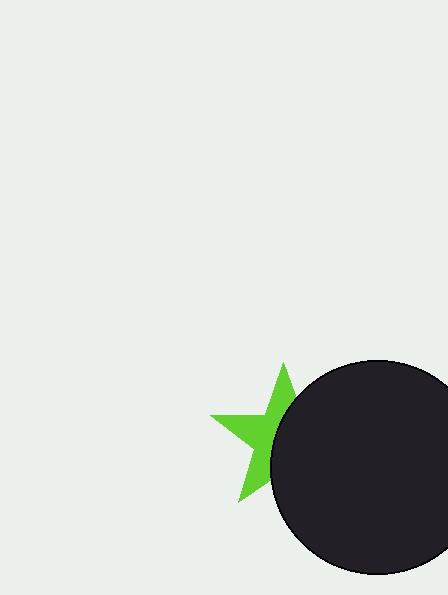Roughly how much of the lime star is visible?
About half of it is visible (roughly 46%).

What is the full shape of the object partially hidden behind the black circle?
The partially hidden object is a lime star.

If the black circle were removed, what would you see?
You would see the complete lime star.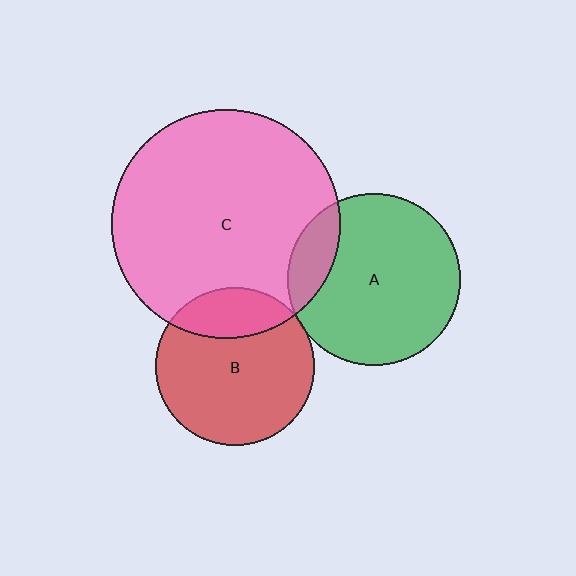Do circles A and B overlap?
Yes.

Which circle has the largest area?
Circle C (pink).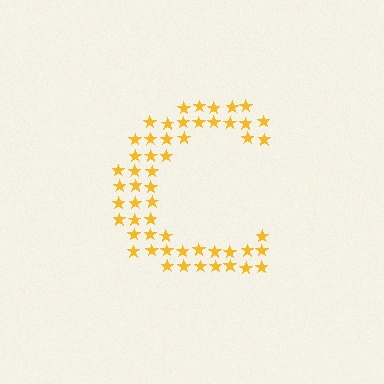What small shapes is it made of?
It is made of small stars.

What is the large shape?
The large shape is the letter C.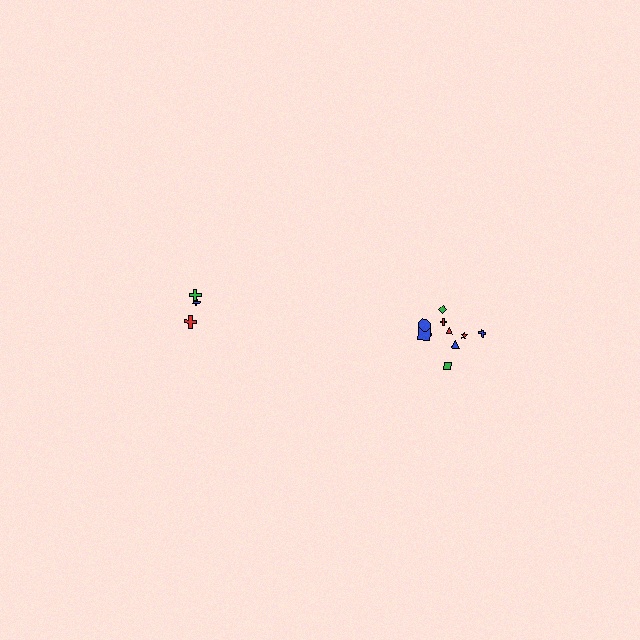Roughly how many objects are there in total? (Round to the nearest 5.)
Roughly 15 objects in total.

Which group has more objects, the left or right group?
The right group.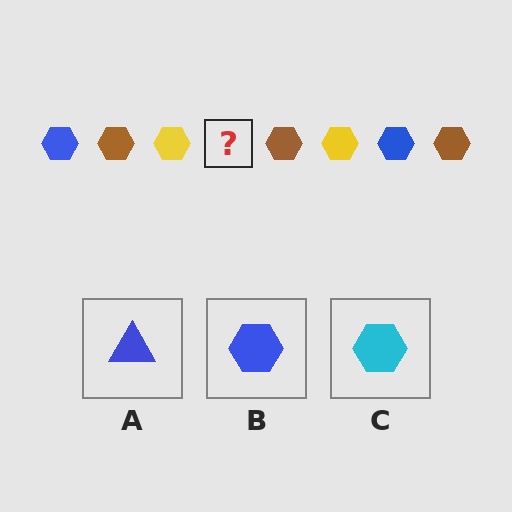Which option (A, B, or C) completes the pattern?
B.